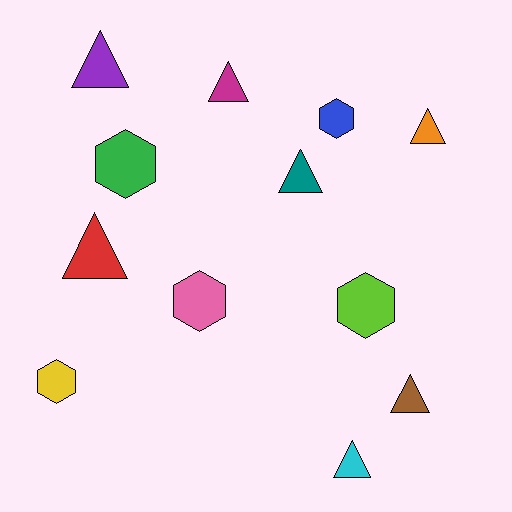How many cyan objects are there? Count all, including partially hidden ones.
There is 1 cyan object.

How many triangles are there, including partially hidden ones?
There are 7 triangles.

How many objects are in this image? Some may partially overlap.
There are 12 objects.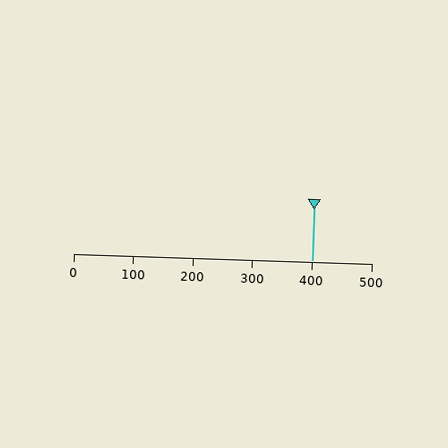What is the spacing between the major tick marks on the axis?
The major ticks are spaced 100 apart.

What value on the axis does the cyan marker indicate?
The marker indicates approximately 400.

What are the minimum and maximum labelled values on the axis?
The axis runs from 0 to 500.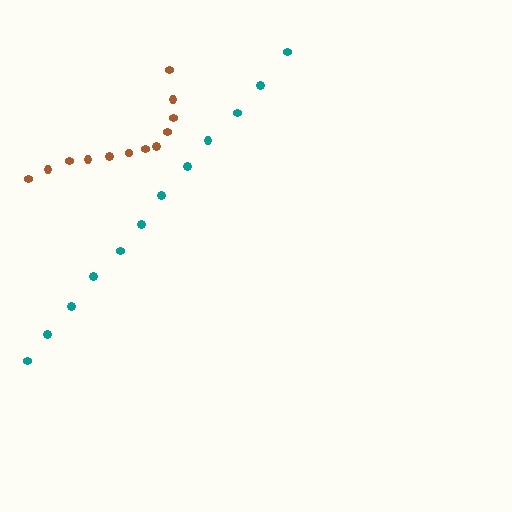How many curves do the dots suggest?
There are 2 distinct paths.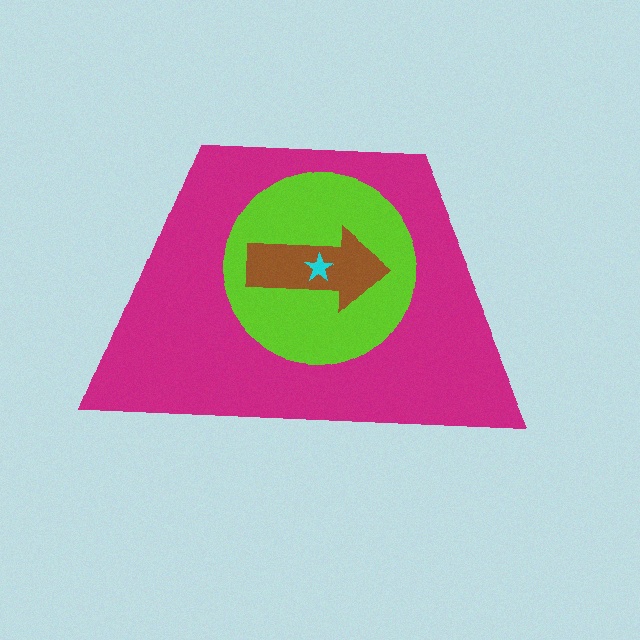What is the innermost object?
The cyan star.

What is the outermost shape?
The magenta trapezoid.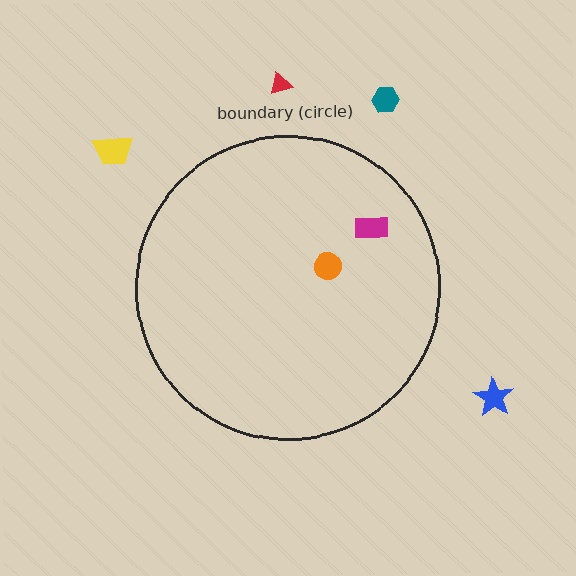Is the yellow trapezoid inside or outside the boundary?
Outside.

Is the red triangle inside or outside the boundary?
Outside.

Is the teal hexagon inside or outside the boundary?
Outside.